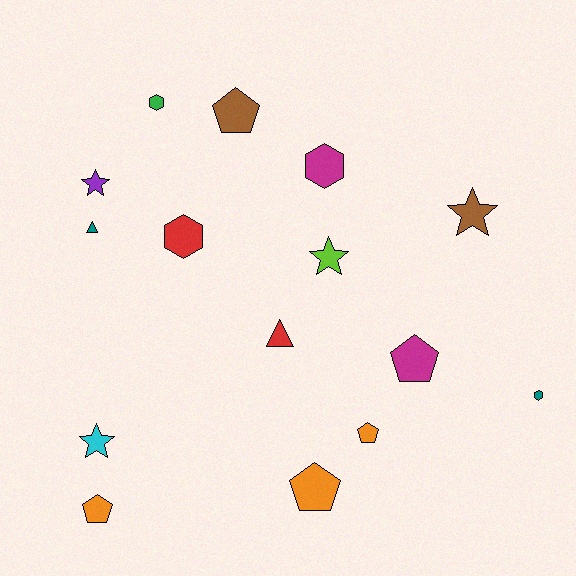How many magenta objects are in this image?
There are 2 magenta objects.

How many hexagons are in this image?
There are 4 hexagons.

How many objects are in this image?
There are 15 objects.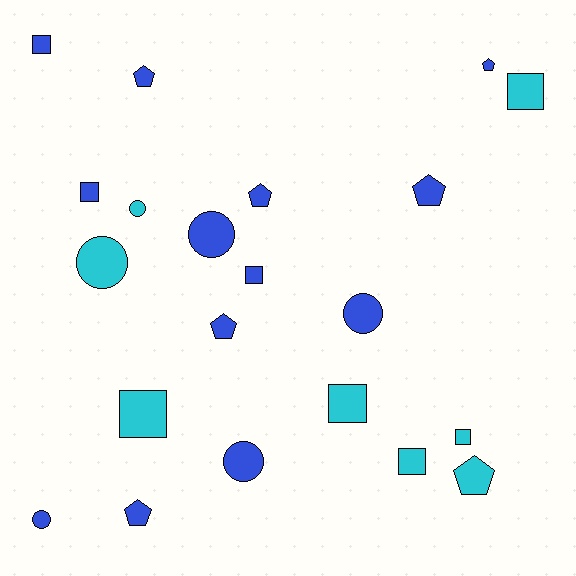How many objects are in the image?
There are 21 objects.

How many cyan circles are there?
There are 2 cyan circles.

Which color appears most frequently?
Blue, with 13 objects.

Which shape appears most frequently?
Square, with 8 objects.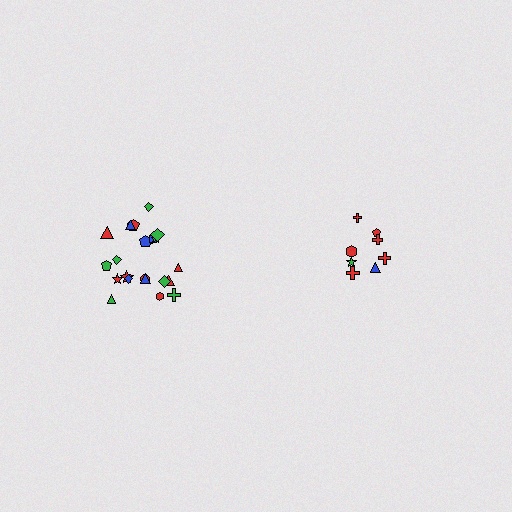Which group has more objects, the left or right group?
The left group.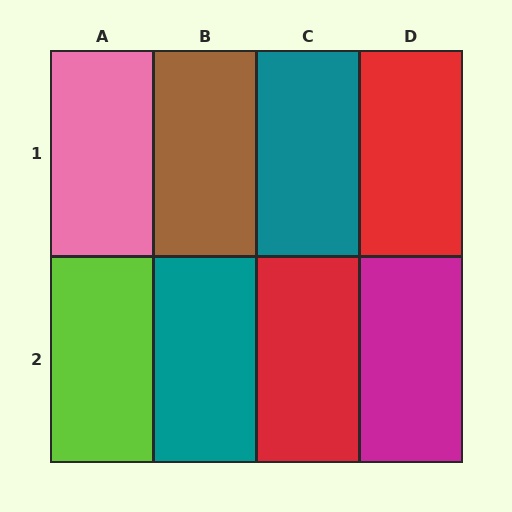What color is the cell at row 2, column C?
Red.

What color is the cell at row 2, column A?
Lime.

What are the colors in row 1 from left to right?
Pink, brown, teal, red.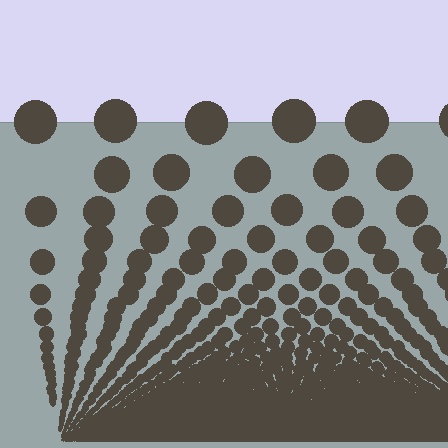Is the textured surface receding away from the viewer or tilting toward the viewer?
The surface appears to tilt toward the viewer. Texture elements get larger and sparser toward the top.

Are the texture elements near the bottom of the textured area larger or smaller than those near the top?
Smaller. The gradient is inverted — elements near the bottom are smaller and denser.